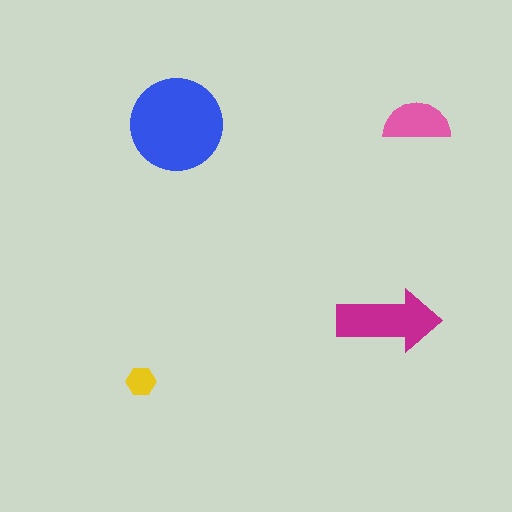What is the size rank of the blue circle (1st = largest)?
1st.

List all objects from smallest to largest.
The yellow hexagon, the pink semicircle, the magenta arrow, the blue circle.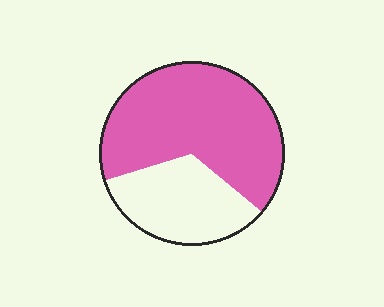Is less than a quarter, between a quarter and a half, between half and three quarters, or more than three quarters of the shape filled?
Between half and three quarters.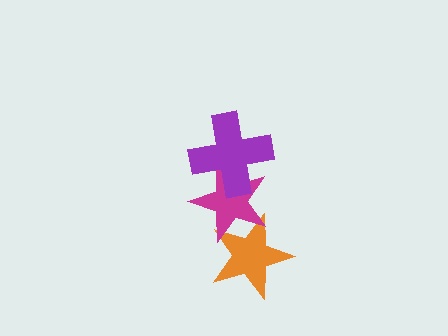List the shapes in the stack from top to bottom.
From top to bottom: the purple cross, the magenta star, the orange star.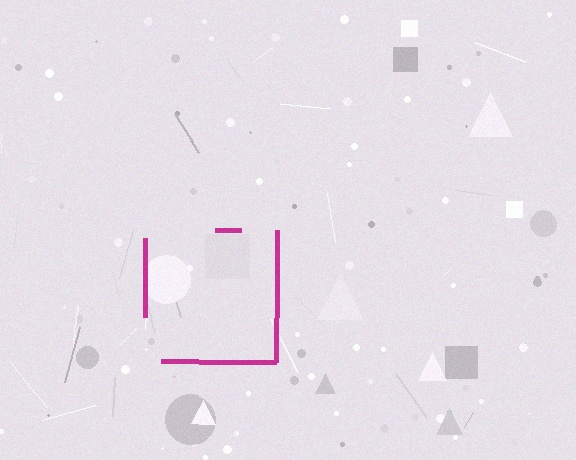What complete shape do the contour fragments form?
The contour fragments form a square.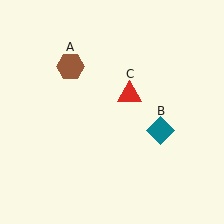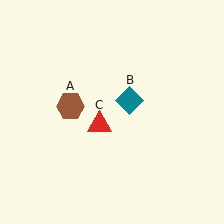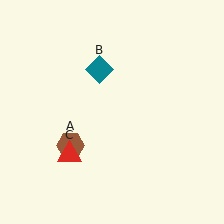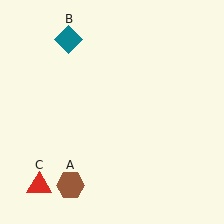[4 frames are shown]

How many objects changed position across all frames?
3 objects changed position: brown hexagon (object A), teal diamond (object B), red triangle (object C).